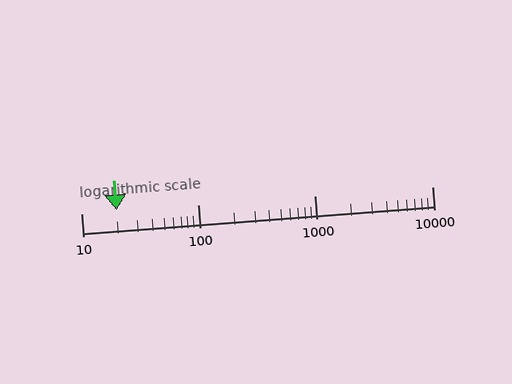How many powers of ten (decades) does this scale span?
The scale spans 3 decades, from 10 to 10000.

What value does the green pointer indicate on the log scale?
The pointer indicates approximately 20.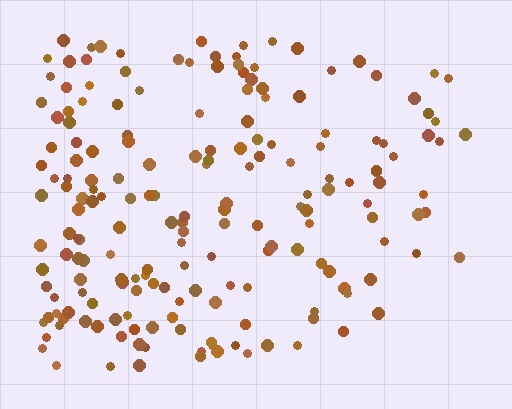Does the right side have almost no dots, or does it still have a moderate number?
Still a moderate number, just noticeably fewer than the left.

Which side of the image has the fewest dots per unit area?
The right.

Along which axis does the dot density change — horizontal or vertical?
Horizontal.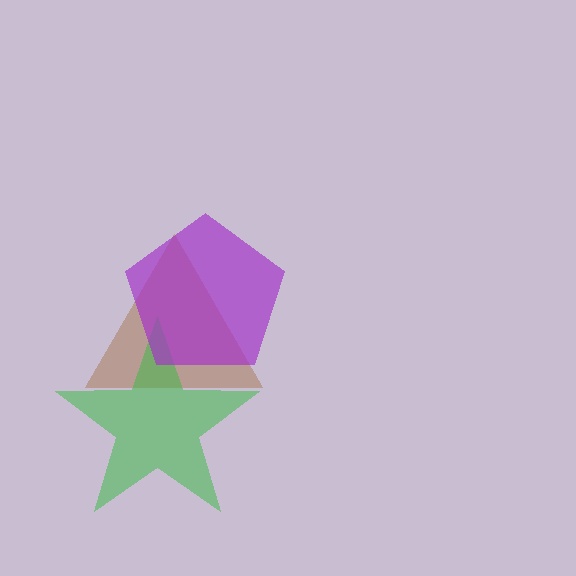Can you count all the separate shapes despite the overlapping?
Yes, there are 3 separate shapes.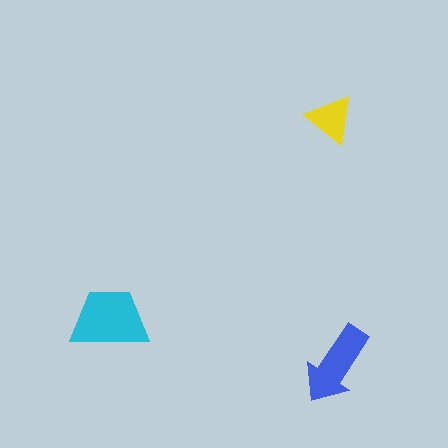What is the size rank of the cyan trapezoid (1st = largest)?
1st.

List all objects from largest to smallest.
The cyan trapezoid, the blue arrow, the yellow triangle.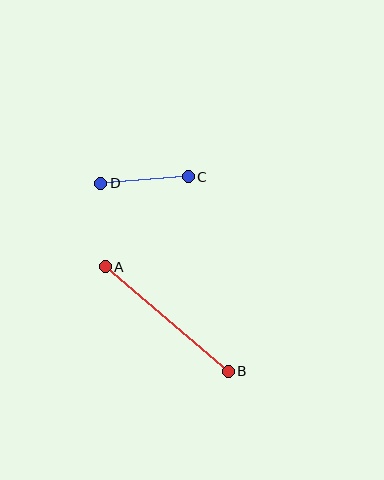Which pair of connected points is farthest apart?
Points A and B are farthest apart.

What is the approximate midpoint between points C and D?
The midpoint is at approximately (144, 180) pixels.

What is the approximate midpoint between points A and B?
The midpoint is at approximately (167, 319) pixels.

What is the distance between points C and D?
The distance is approximately 88 pixels.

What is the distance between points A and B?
The distance is approximately 162 pixels.